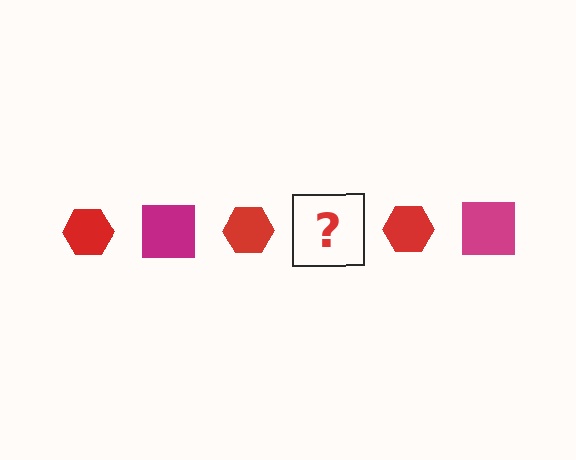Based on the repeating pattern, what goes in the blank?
The blank should be a magenta square.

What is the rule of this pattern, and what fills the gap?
The rule is that the pattern alternates between red hexagon and magenta square. The gap should be filled with a magenta square.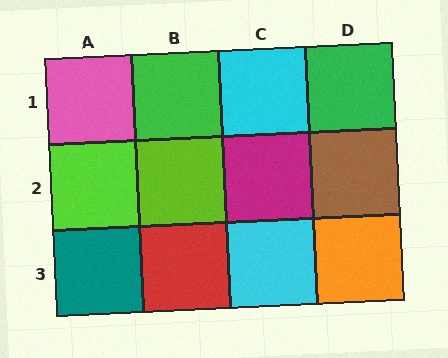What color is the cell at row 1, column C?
Cyan.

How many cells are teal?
1 cell is teal.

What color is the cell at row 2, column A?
Lime.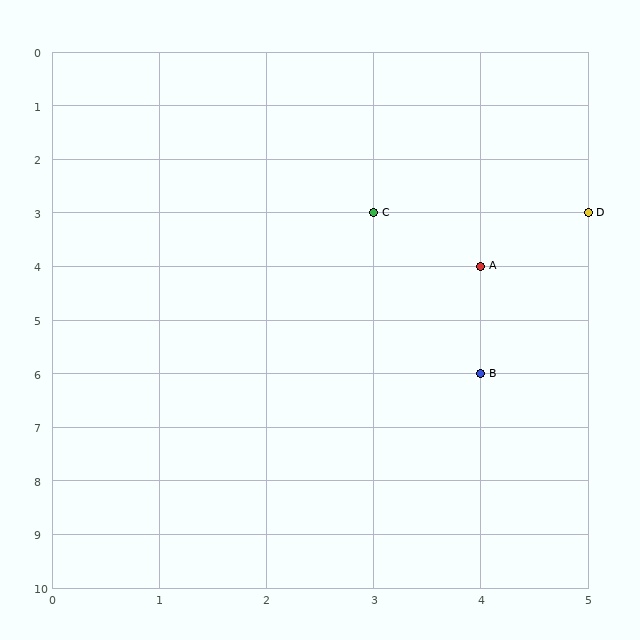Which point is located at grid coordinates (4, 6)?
Point B is at (4, 6).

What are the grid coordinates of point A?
Point A is at grid coordinates (4, 4).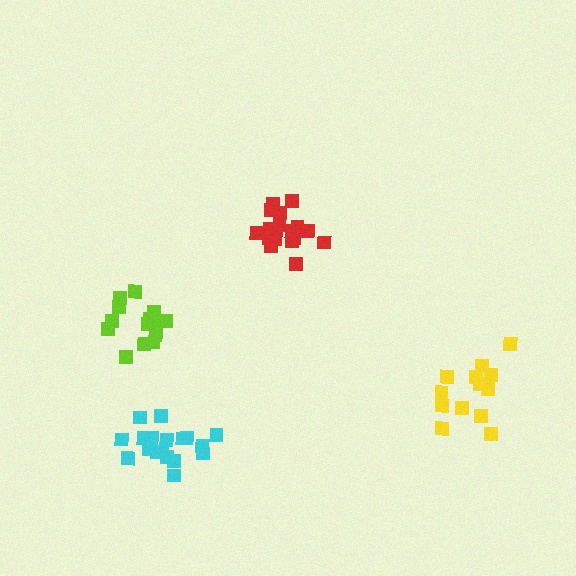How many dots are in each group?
Group 1: 13 dots, Group 2: 15 dots, Group 3: 17 dots, Group 4: 18 dots (63 total).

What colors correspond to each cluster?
The clusters are colored: yellow, lime, red, cyan.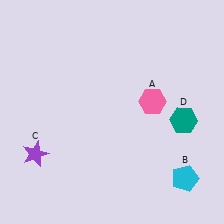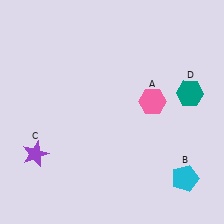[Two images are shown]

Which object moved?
The teal hexagon (D) moved up.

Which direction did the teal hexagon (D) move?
The teal hexagon (D) moved up.